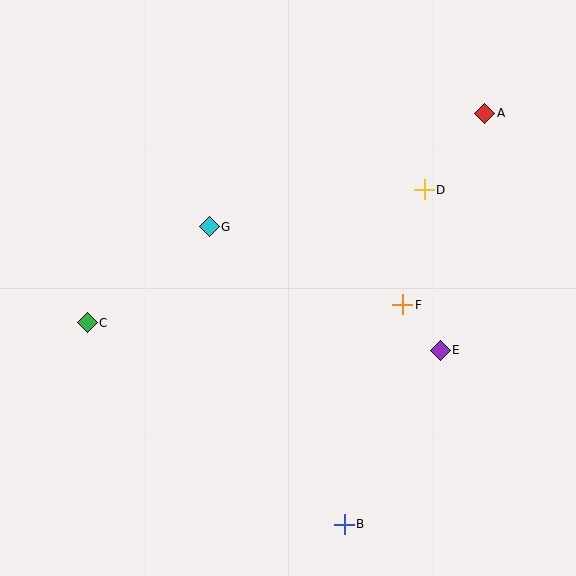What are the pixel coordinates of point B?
Point B is at (344, 524).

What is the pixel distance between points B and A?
The distance between B and A is 434 pixels.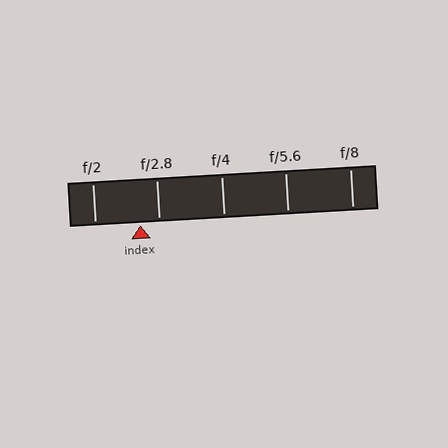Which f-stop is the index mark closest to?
The index mark is closest to f/2.8.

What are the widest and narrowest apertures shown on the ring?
The widest aperture shown is f/2 and the narrowest is f/8.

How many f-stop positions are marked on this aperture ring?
There are 5 f-stop positions marked.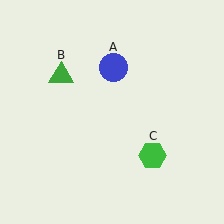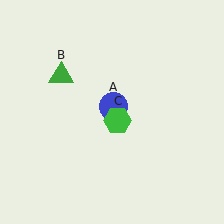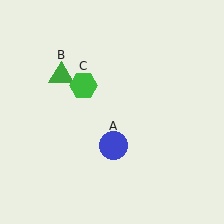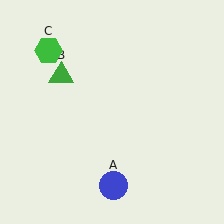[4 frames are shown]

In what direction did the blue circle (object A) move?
The blue circle (object A) moved down.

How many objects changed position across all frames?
2 objects changed position: blue circle (object A), green hexagon (object C).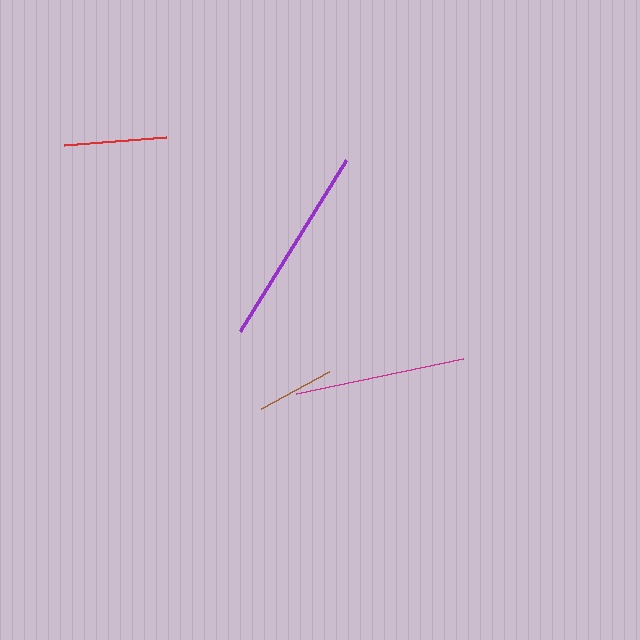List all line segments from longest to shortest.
From longest to shortest: purple, magenta, red, brown.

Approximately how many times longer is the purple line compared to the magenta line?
The purple line is approximately 1.2 times the length of the magenta line.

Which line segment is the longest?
The purple line is the longest at approximately 201 pixels.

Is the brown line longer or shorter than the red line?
The red line is longer than the brown line.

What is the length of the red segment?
The red segment is approximately 103 pixels long.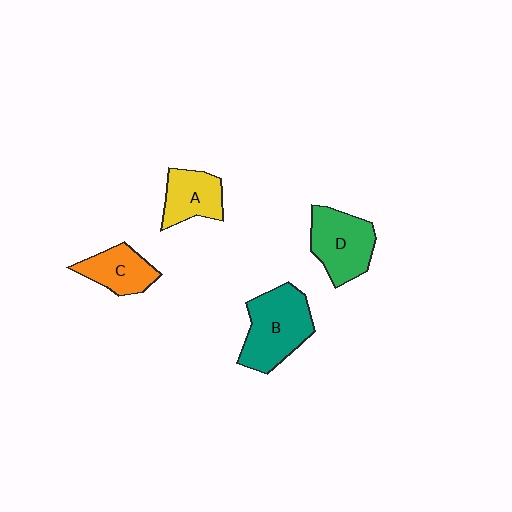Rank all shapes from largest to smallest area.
From largest to smallest: B (teal), D (green), A (yellow), C (orange).